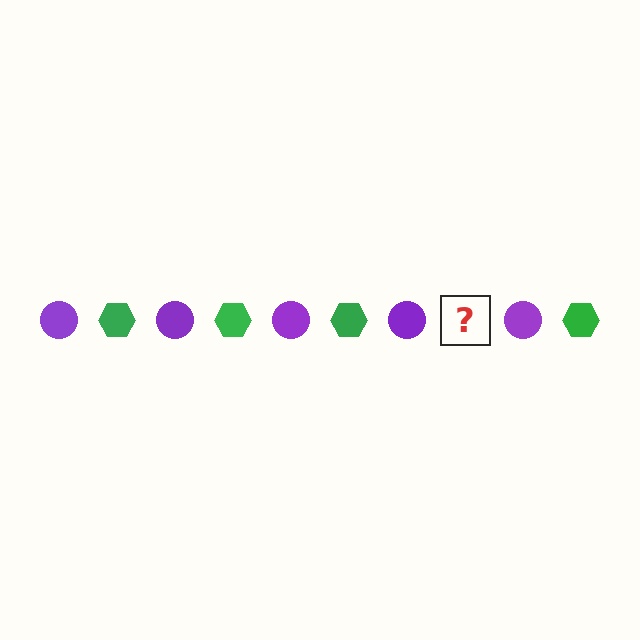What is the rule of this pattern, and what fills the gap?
The rule is that the pattern alternates between purple circle and green hexagon. The gap should be filled with a green hexagon.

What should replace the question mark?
The question mark should be replaced with a green hexagon.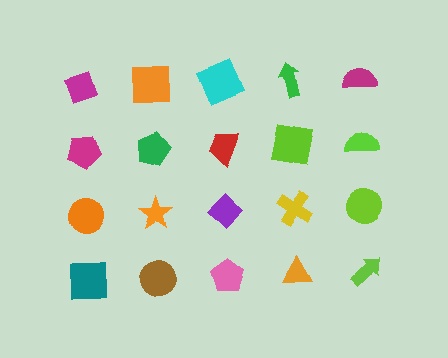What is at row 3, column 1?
An orange circle.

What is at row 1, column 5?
A magenta semicircle.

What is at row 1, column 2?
An orange square.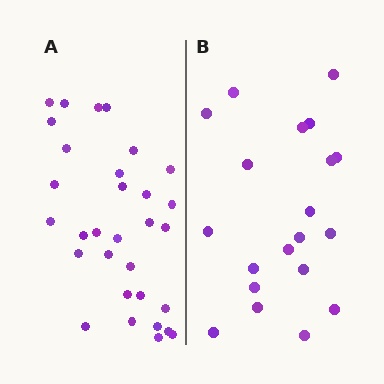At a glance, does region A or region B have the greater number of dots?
Region A (the left region) has more dots.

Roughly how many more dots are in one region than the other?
Region A has roughly 12 or so more dots than region B.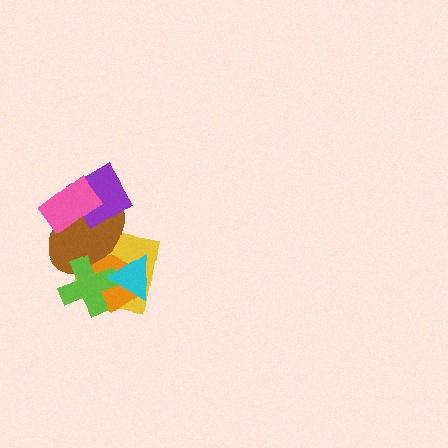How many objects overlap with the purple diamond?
2 objects overlap with the purple diamond.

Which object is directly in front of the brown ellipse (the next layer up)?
The orange hexagon is directly in front of the brown ellipse.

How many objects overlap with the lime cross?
4 objects overlap with the lime cross.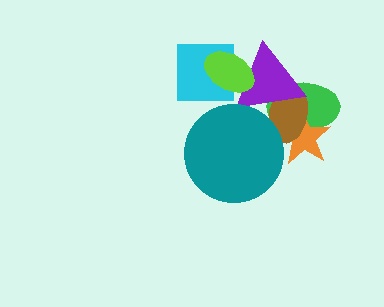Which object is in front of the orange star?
The brown ellipse is in front of the orange star.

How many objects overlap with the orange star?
2 objects overlap with the orange star.